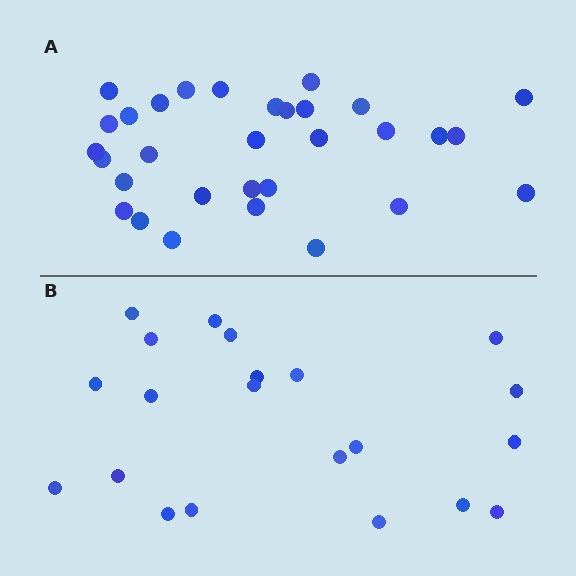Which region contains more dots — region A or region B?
Region A (the top region) has more dots.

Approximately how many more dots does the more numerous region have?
Region A has roughly 10 or so more dots than region B.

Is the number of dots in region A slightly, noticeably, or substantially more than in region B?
Region A has substantially more. The ratio is roughly 1.5 to 1.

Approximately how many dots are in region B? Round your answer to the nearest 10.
About 20 dots. (The exact count is 21, which rounds to 20.)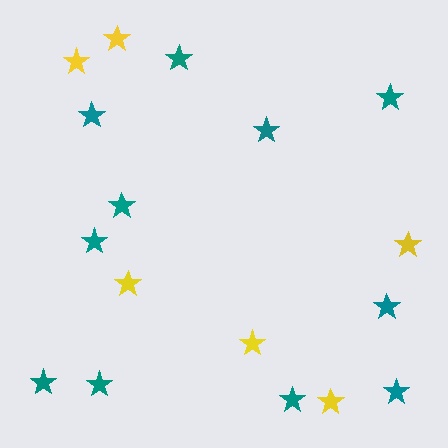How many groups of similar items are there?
There are 2 groups: one group of yellow stars (6) and one group of teal stars (11).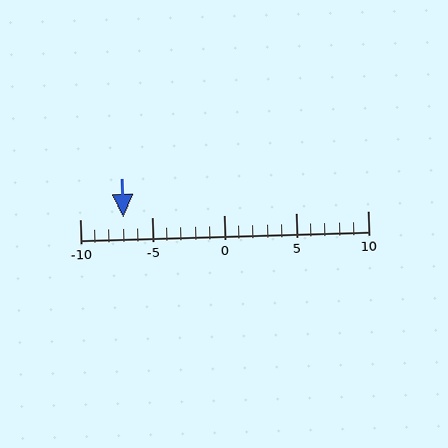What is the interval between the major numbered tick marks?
The major tick marks are spaced 5 units apart.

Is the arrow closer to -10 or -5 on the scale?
The arrow is closer to -5.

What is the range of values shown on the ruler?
The ruler shows values from -10 to 10.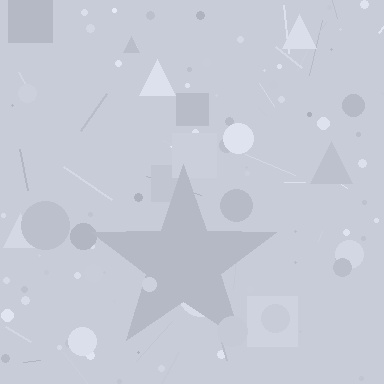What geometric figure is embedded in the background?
A star is embedded in the background.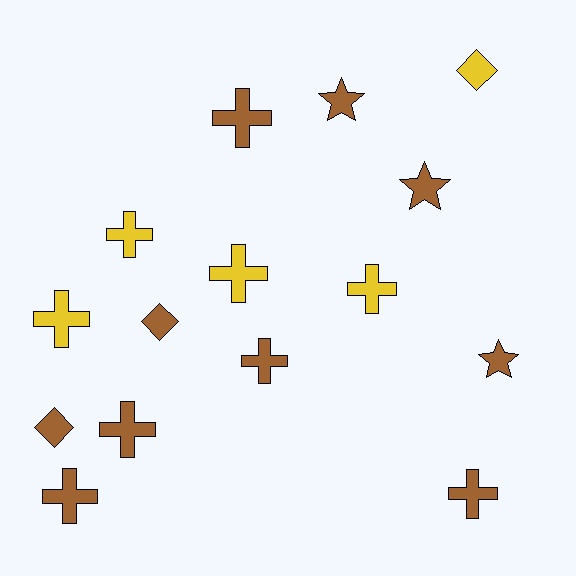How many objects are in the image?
There are 15 objects.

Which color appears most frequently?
Brown, with 10 objects.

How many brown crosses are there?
There are 5 brown crosses.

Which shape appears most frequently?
Cross, with 9 objects.